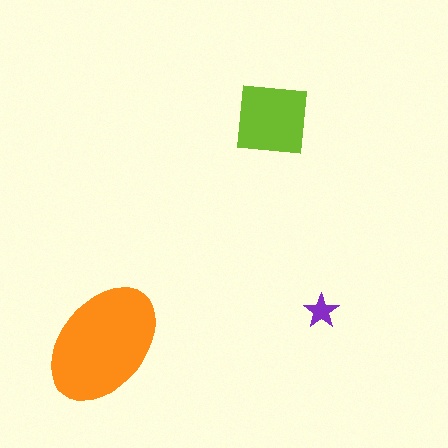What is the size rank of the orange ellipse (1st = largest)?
1st.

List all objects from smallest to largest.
The purple star, the lime square, the orange ellipse.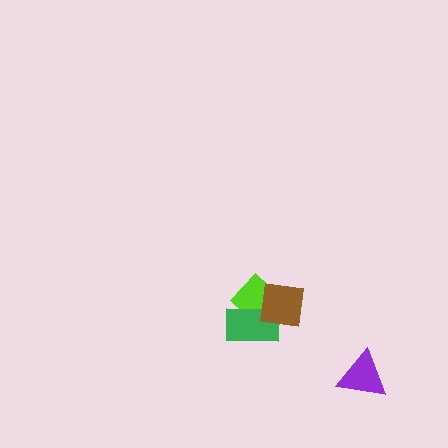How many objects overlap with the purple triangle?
0 objects overlap with the purple triangle.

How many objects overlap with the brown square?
2 objects overlap with the brown square.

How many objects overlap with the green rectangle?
2 objects overlap with the green rectangle.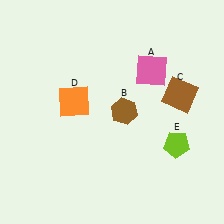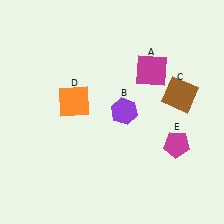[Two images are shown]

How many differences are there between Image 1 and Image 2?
There are 3 differences between the two images.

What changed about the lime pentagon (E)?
In Image 1, E is lime. In Image 2, it changed to magenta.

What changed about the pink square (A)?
In Image 1, A is pink. In Image 2, it changed to magenta.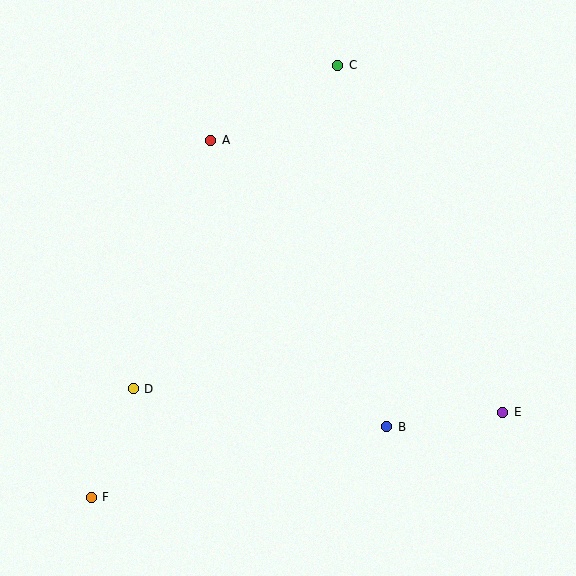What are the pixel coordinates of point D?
Point D is at (133, 389).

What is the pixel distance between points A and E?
The distance between A and E is 400 pixels.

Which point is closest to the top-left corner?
Point A is closest to the top-left corner.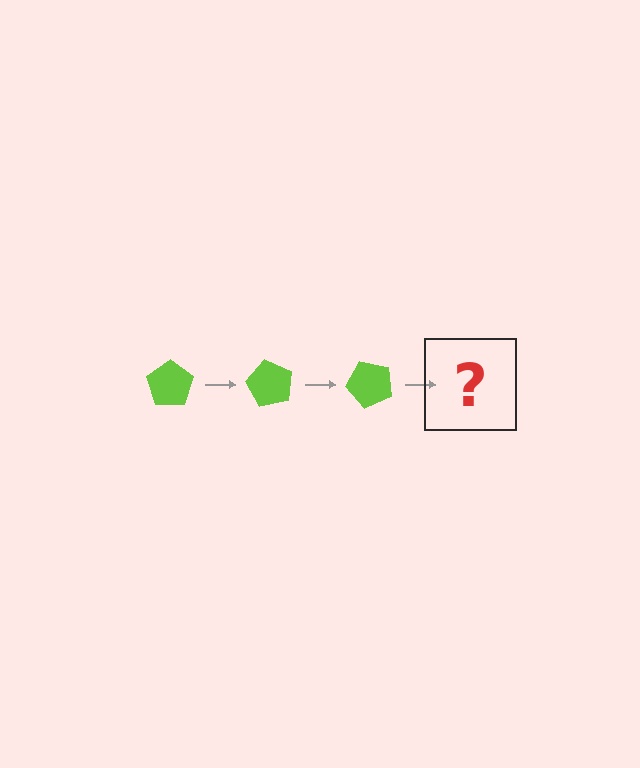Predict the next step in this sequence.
The next step is a lime pentagon rotated 180 degrees.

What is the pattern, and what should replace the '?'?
The pattern is that the pentagon rotates 60 degrees each step. The '?' should be a lime pentagon rotated 180 degrees.